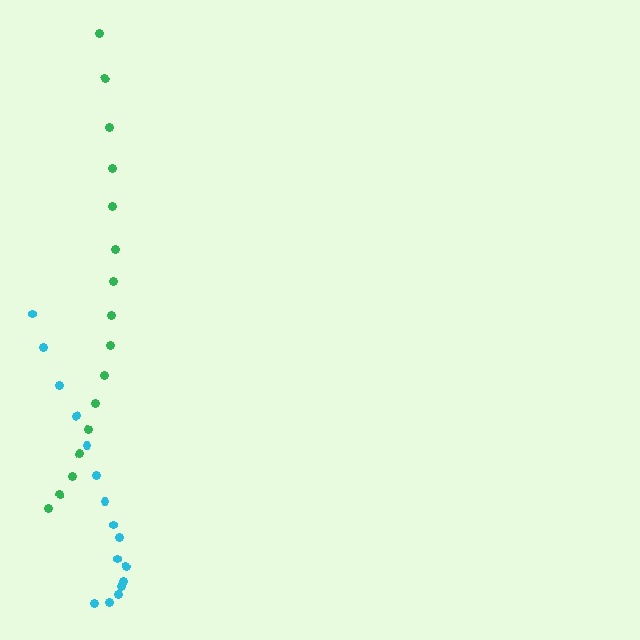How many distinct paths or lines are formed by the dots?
There are 2 distinct paths.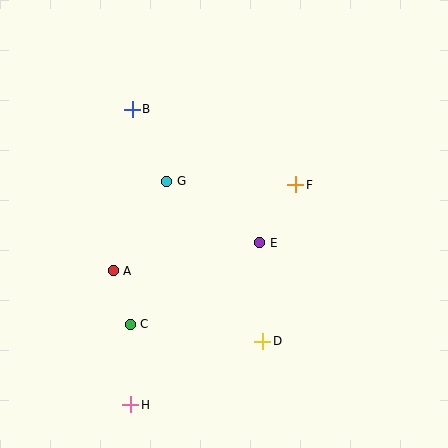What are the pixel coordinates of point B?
Point B is at (132, 109).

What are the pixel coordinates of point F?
Point F is at (296, 185).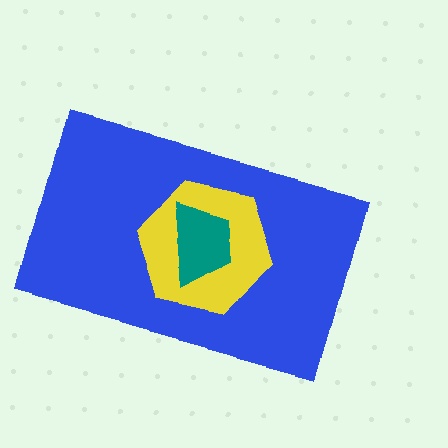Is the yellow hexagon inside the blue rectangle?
Yes.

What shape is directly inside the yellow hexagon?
The teal trapezoid.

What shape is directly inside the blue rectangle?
The yellow hexagon.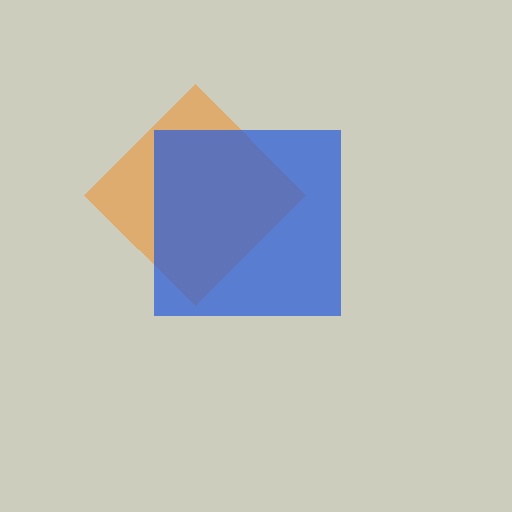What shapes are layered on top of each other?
The layered shapes are: an orange diamond, a blue square.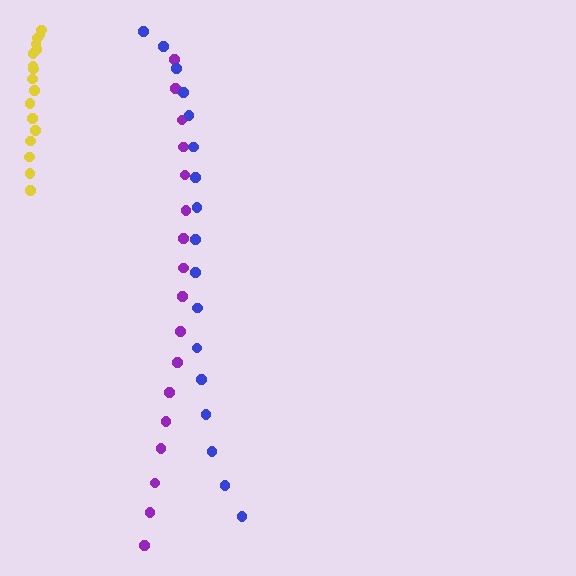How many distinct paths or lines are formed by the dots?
There are 3 distinct paths.